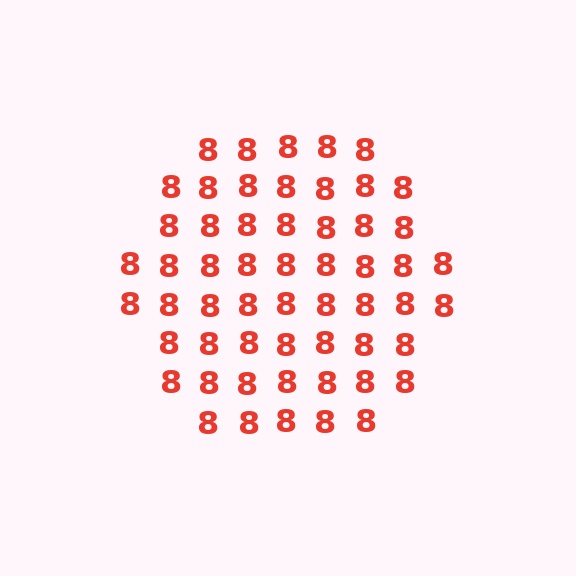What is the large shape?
The large shape is a hexagon.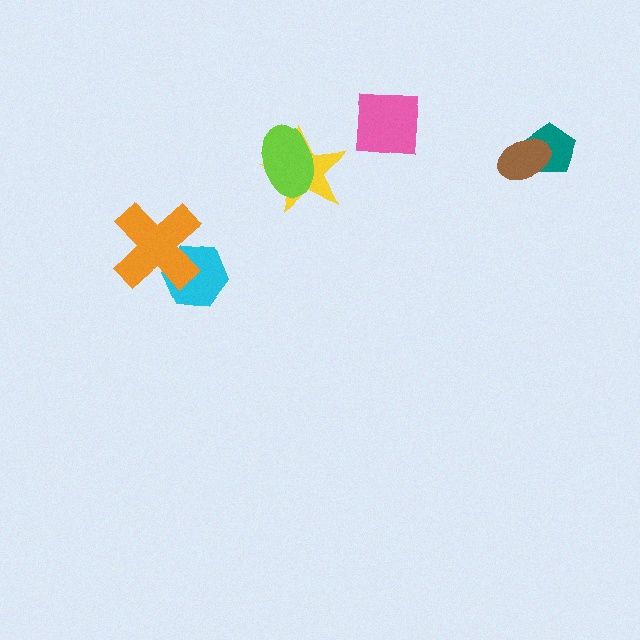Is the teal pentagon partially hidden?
Yes, it is partially covered by another shape.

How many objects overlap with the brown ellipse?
1 object overlaps with the brown ellipse.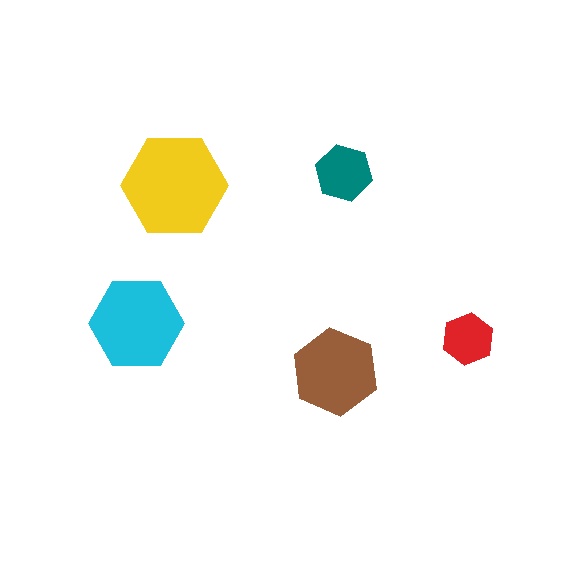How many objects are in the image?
There are 5 objects in the image.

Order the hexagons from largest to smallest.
the yellow one, the cyan one, the brown one, the teal one, the red one.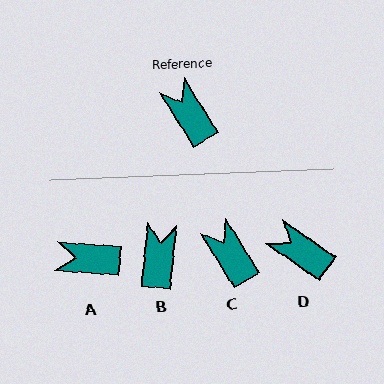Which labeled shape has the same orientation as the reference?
C.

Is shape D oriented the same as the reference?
No, it is off by about 23 degrees.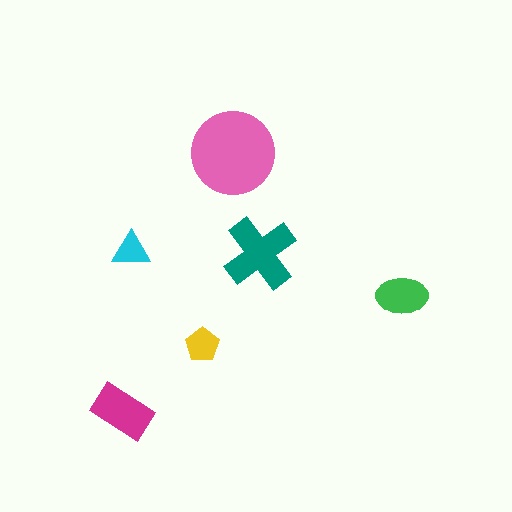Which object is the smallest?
The cyan triangle.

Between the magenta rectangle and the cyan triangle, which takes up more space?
The magenta rectangle.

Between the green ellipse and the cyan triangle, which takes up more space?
The green ellipse.